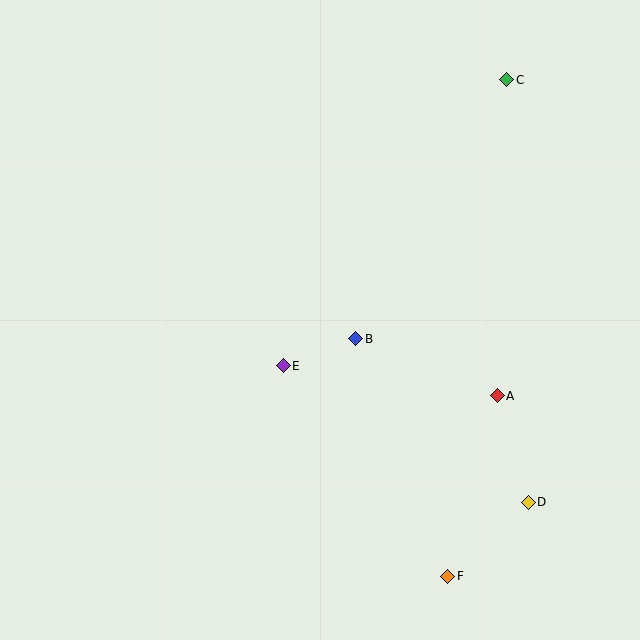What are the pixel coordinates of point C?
Point C is at (507, 80).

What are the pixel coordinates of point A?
Point A is at (497, 396).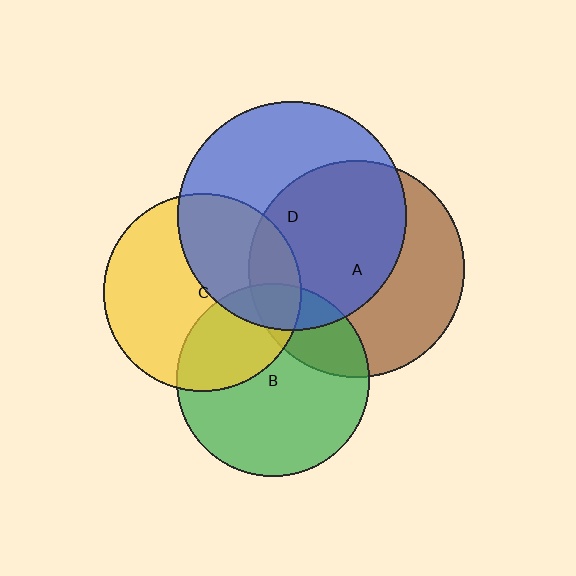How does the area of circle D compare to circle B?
Approximately 1.4 times.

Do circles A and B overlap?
Yes.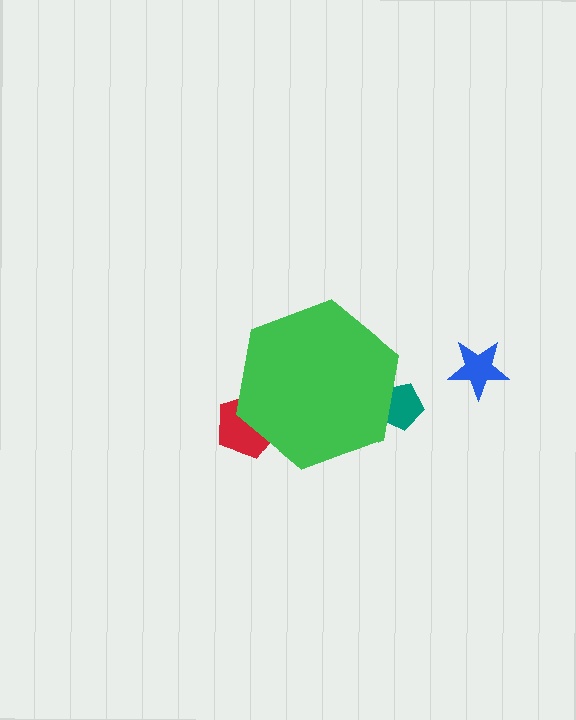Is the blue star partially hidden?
No, the blue star is fully visible.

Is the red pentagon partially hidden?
Yes, the red pentagon is partially hidden behind the green hexagon.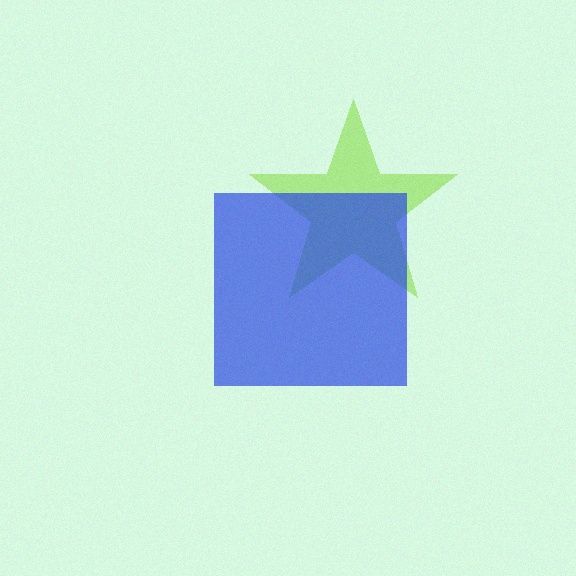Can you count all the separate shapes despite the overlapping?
Yes, there are 2 separate shapes.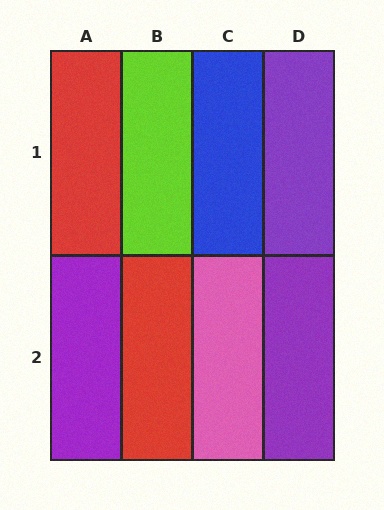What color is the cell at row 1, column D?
Purple.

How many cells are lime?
1 cell is lime.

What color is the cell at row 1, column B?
Lime.